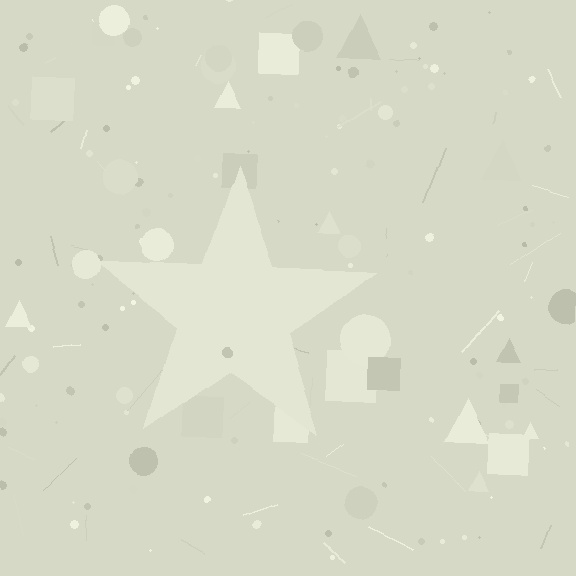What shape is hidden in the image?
A star is hidden in the image.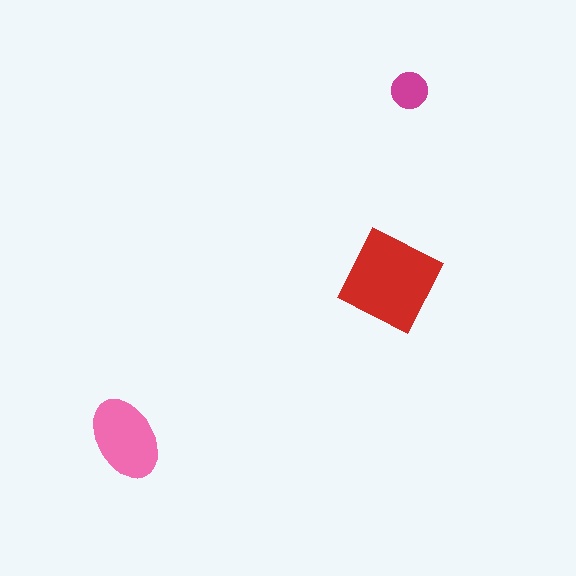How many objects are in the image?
There are 3 objects in the image.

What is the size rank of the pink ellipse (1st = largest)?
2nd.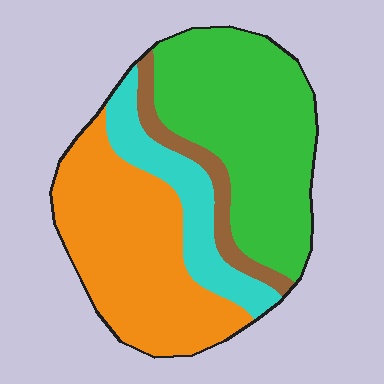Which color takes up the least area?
Brown, at roughly 10%.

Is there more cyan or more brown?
Cyan.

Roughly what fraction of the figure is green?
Green covers 40% of the figure.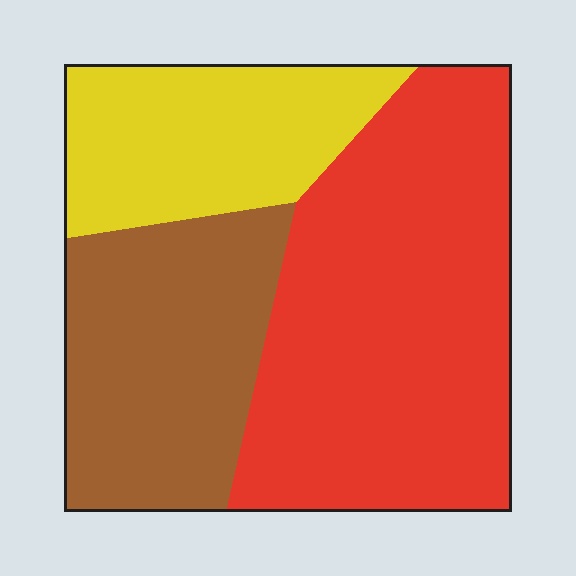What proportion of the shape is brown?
Brown covers about 30% of the shape.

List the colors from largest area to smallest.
From largest to smallest: red, brown, yellow.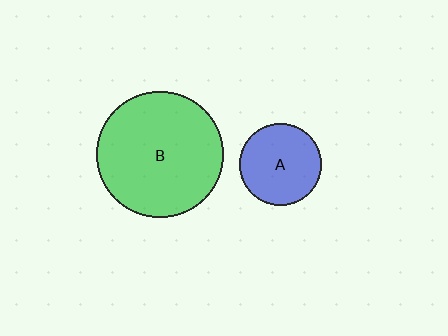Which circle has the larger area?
Circle B (green).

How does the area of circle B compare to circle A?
Approximately 2.4 times.